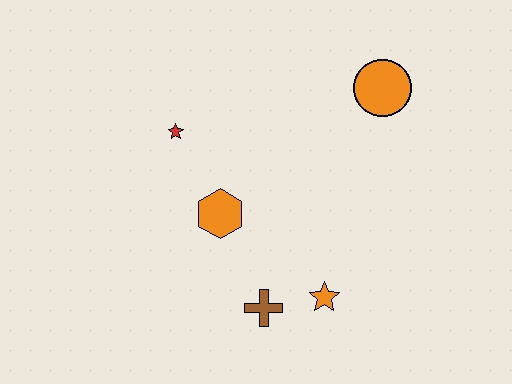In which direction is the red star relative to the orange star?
The red star is above the orange star.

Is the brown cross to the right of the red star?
Yes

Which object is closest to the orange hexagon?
The red star is closest to the orange hexagon.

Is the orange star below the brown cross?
No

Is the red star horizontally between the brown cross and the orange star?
No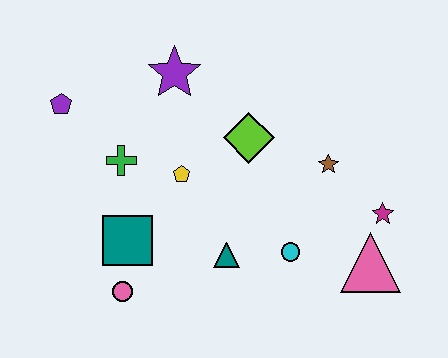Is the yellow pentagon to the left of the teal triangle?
Yes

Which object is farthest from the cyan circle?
The purple pentagon is farthest from the cyan circle.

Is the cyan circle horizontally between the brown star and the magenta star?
No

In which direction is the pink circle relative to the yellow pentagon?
The pink circle is below the yellow pentagon.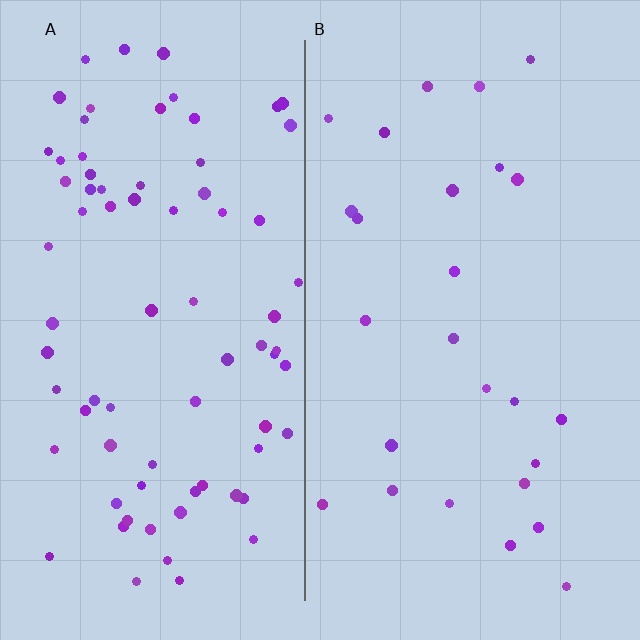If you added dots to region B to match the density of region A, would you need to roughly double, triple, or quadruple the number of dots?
Approximately triple.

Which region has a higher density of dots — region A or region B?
A (the left).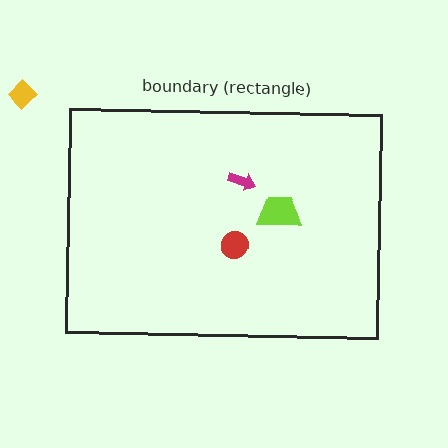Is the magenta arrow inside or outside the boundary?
Inside.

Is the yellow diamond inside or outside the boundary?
Outside.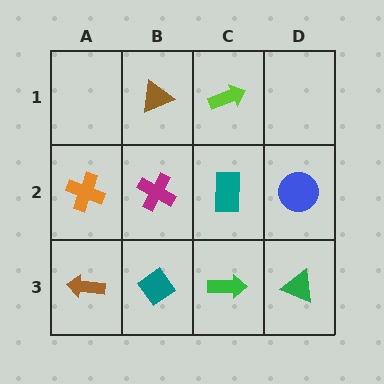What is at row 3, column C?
A green arrow.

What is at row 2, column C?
A teal rectangle.